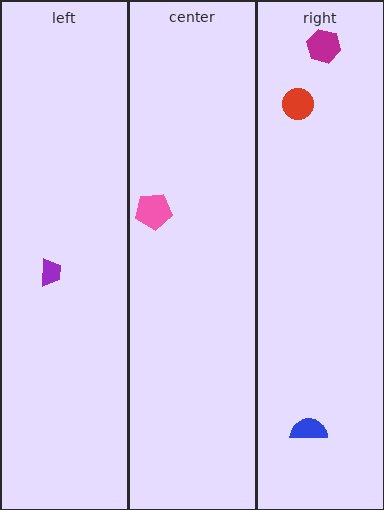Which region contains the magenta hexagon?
The right region.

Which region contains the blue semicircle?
The right region.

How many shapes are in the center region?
1.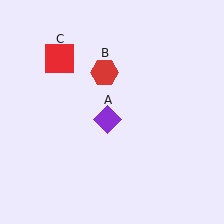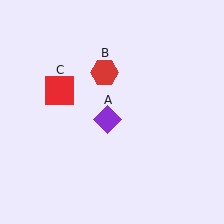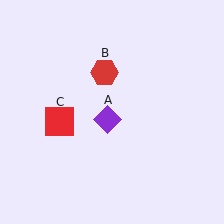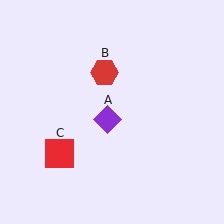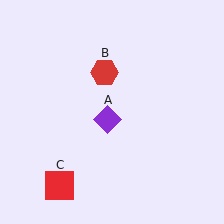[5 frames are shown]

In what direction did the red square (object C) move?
The red square (object C) moved down.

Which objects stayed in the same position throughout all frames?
Purple diamond (object A) and red hexagon (object B) remained stationary.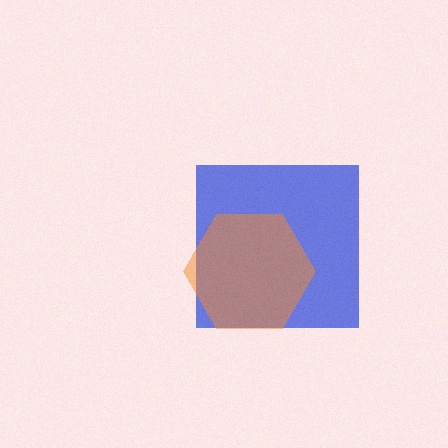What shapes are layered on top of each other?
The layered shapes are: a blue square, an orange hexagon.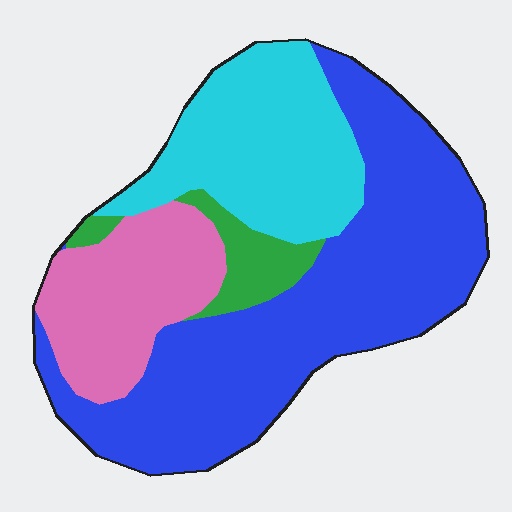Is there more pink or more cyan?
Cyan.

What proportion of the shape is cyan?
Cyan covers about 25% of the shape.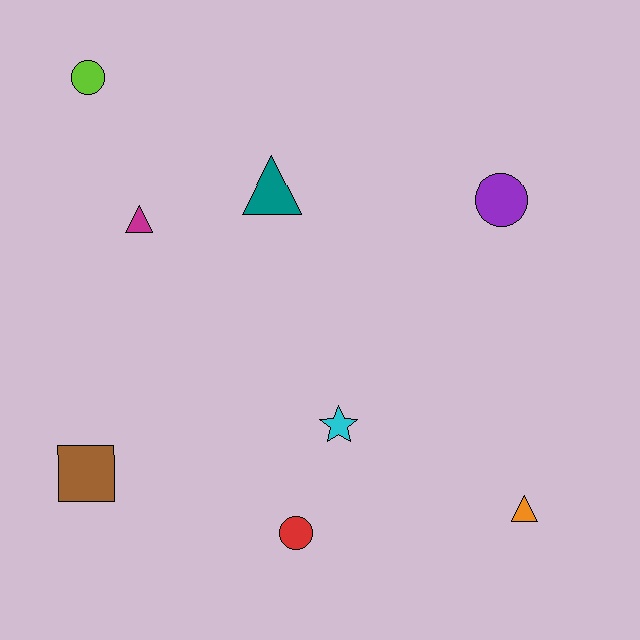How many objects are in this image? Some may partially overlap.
There are 8 objects.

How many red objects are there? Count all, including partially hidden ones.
There is 1 red object.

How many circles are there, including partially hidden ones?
There are 3 circles.